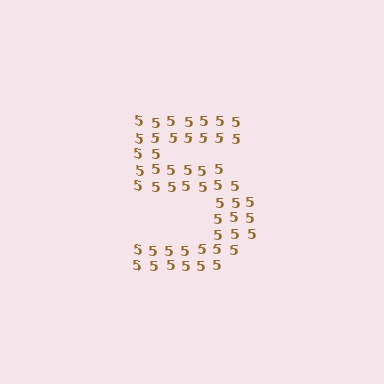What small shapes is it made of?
It is made of small digit 5's.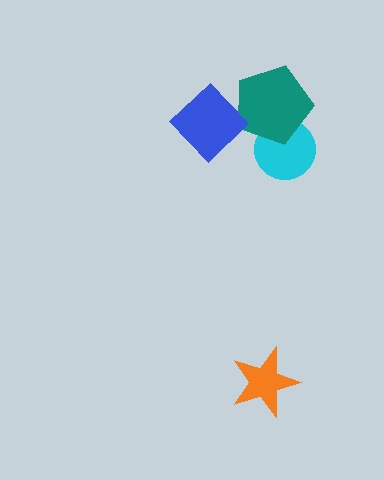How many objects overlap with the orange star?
0 objects overlap with the orange star.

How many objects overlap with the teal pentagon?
1 object overlaps with the teal pentagon.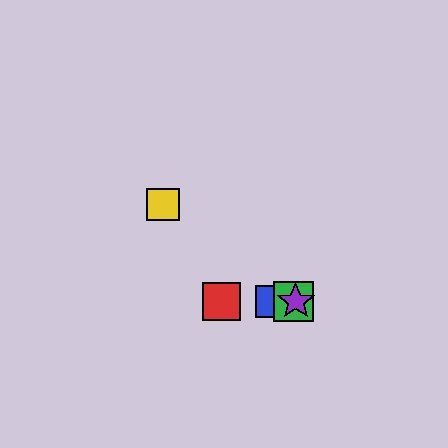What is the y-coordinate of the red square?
The red square is at y≈301.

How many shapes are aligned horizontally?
4 shapes (the red square, the blue square, the green square, the purple star) are aligned horizontally.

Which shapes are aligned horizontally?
The red square, the blue square, the green square, the purple star are aligned horizontally.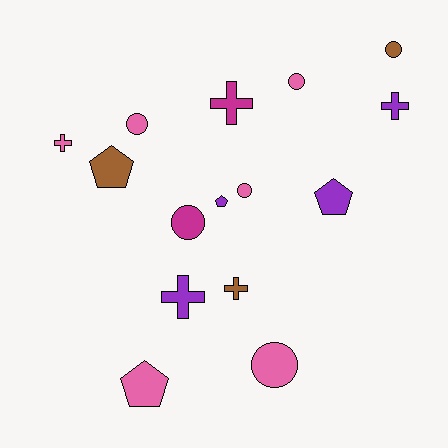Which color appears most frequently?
Pink, with 6 objects.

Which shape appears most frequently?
Circle, with 6 objects.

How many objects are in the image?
There are 15 objects.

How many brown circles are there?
There is 1 brown circle.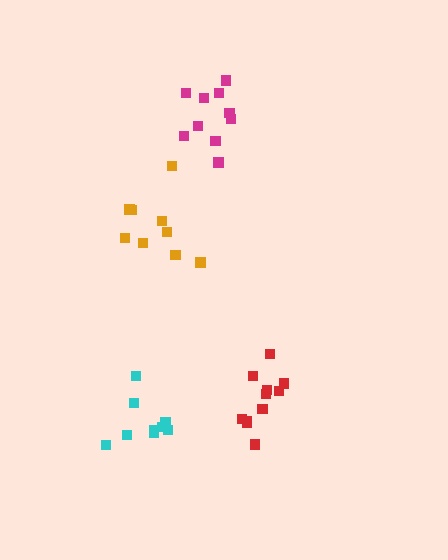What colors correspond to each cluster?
The clusters are colored: red, cyan, magenta, orange.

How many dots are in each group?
Group 1: 11 dots, Group 2: 9 dots, Group 3: 10 dots, Group 4: 9 dots (39 total).